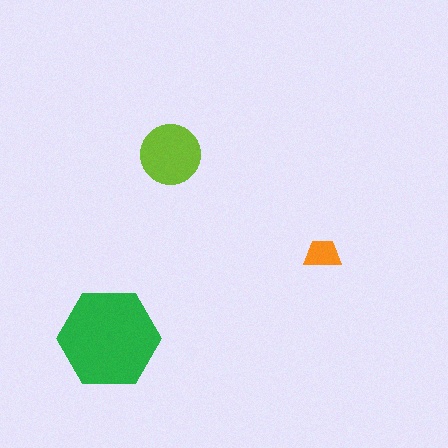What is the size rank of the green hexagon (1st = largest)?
1st.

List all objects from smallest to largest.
The orange trapezoid, the lime circle, the green hexagon.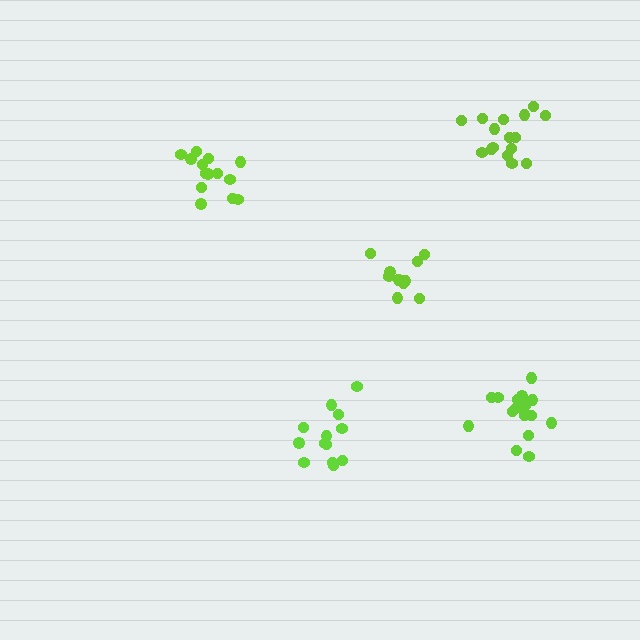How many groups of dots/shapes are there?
There are 5 groups.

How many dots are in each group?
Group 1: 11 dots, Group 2: 14 dots, Group 3: 17 dots, Group 4: 13 dots, Group 5: 16 dots (71 total).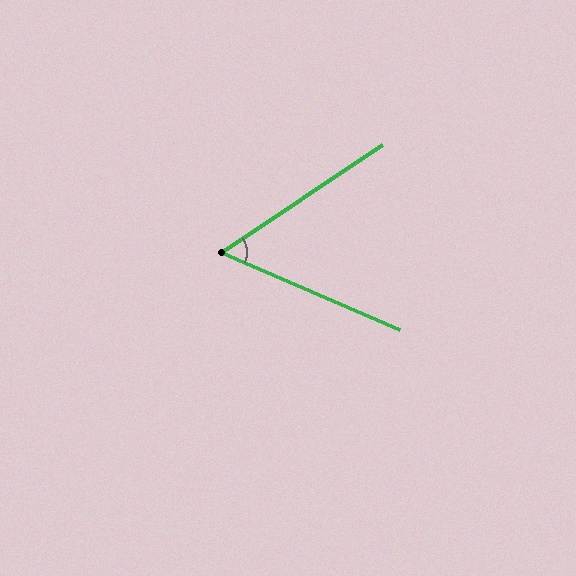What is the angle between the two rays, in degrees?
Approximately 57 degrees.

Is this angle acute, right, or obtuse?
It is acute.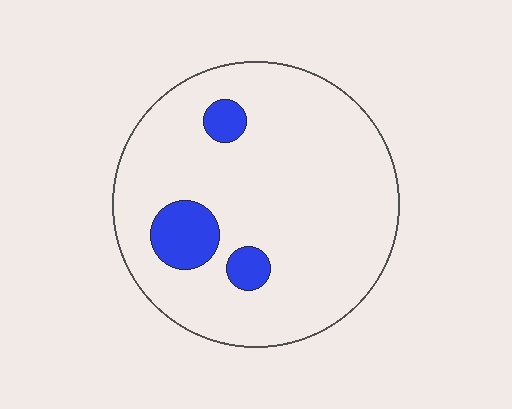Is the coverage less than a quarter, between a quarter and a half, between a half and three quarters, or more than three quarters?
Less than a quarter.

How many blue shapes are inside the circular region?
3.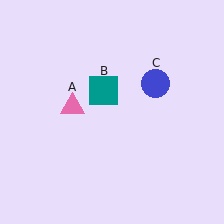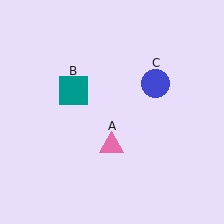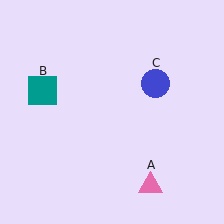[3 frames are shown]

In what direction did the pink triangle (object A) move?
The pink triangle (object A) moved down and to the right.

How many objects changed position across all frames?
2 objects changed position: pink triangle (object A), teal square (object B).